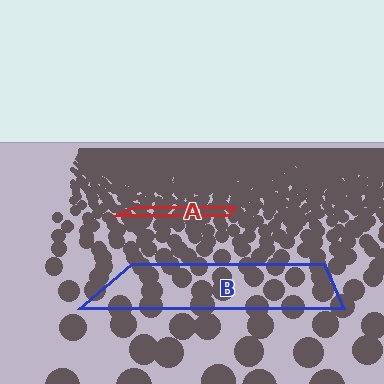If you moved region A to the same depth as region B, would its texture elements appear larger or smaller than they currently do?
They would appear larger. At a closer depth, the same texture elements are projected at a bigger on-screen size.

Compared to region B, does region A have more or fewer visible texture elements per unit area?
Region A has more texture elements per unit area — they are packed more densely because it is farther away.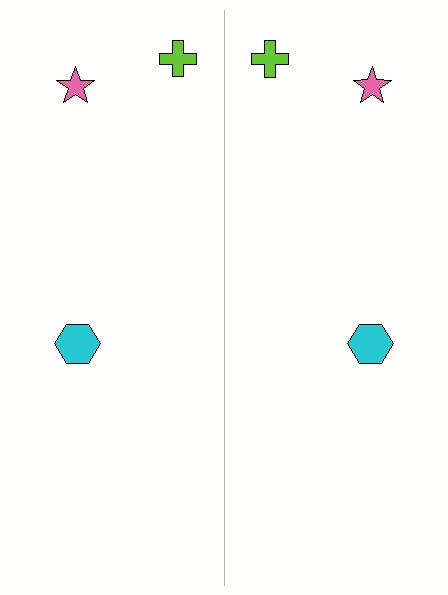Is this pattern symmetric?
Yes, this pattern has bilateral (reflection) symmetry.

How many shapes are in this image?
There are 6 shapes in this image.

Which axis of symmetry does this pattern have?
The pattern has a vertical axis of symmetry running through the center of the image.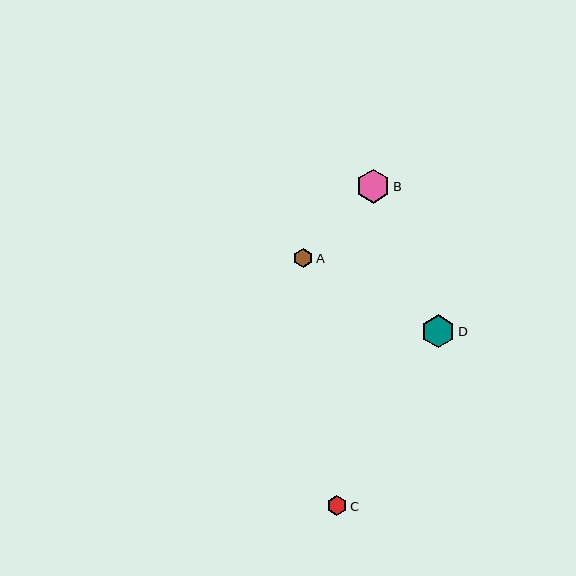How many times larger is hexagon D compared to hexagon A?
Hexagon D is approximately 1.7 times the size of hexagon A.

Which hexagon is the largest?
Hexagon B is the largest with a size of approximately 34 pixels.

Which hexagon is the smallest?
Hexagon A is the smallest with a size of approximately 19 pixels.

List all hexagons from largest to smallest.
From largest to smallest: B, D, C, A.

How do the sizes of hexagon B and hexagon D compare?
Hexagon B and hexagon D are approximately the same size.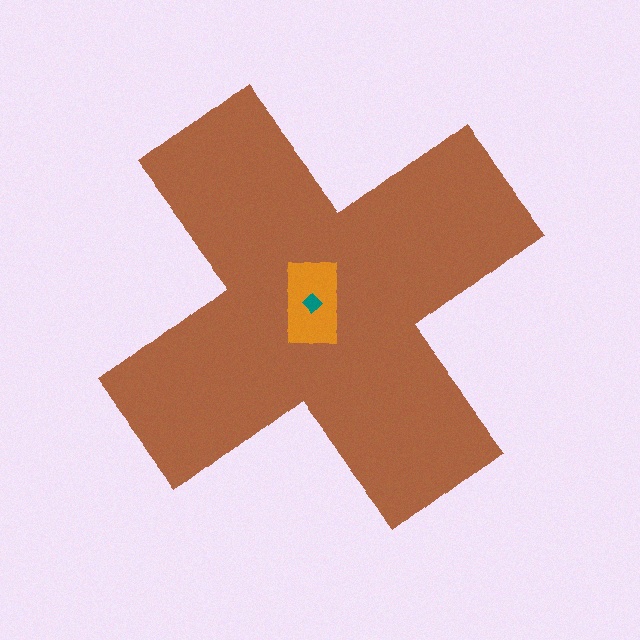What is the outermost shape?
The brown cross.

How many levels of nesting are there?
3.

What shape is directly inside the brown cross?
The orange rectangle.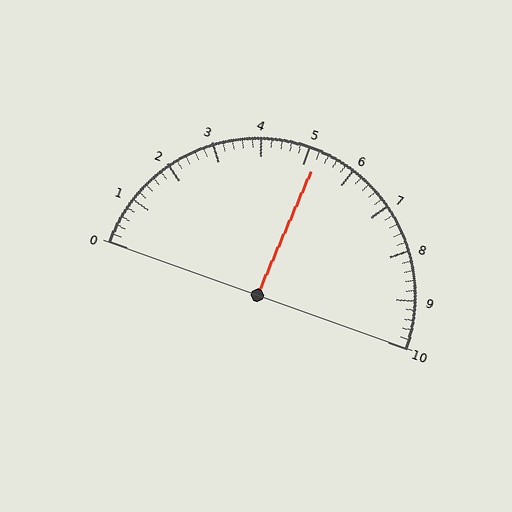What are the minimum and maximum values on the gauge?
The gauge ranges from 0 to 10.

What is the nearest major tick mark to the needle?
The nearest major tick mark is 5.